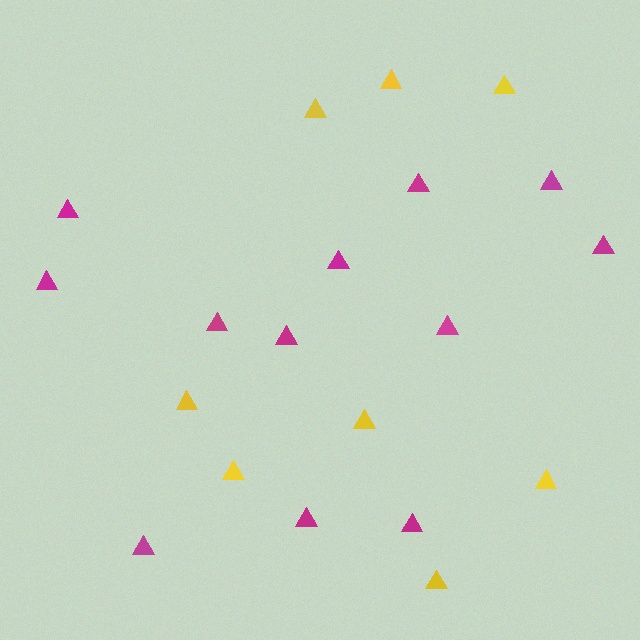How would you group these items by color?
There are 2 groups: one group of magenta triangles (12) and one group of yellow triangles (8).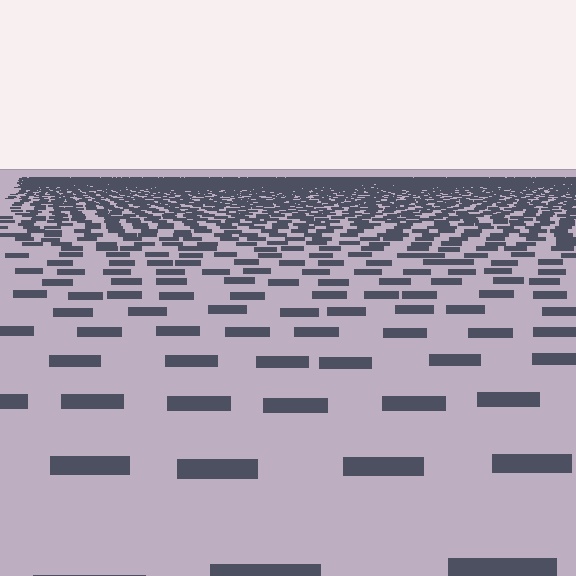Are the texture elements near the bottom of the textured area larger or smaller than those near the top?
Larger. Near the bottom, elements are closer to the viewer and appear at a bigger on-screen size.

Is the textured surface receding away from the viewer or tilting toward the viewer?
The surface is receding away from the viewer. Texture elements get smaller and denser toward the top.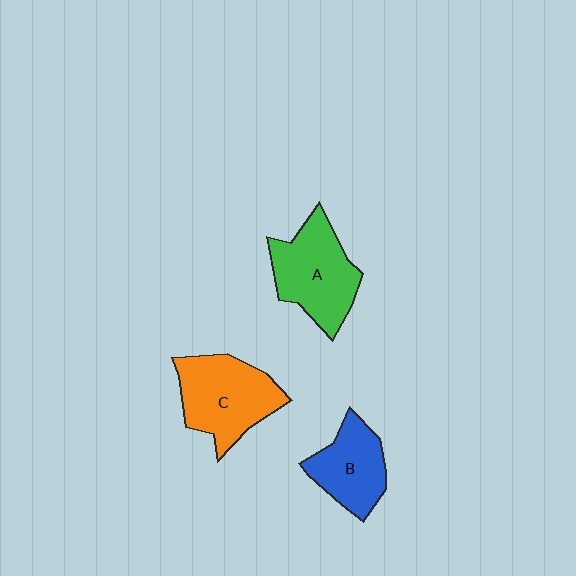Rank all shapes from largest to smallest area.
From largest to smallest: C (orange), A (green), B (blue).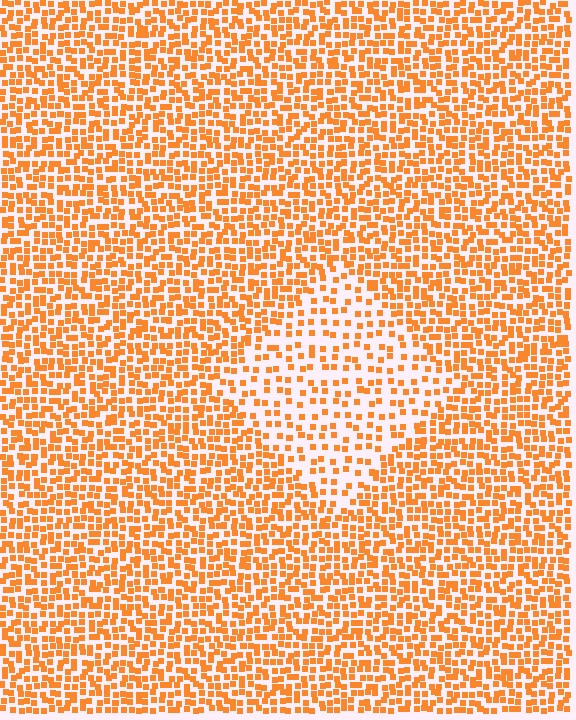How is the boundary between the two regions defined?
The boundary is defined by a change in element density (approximately 2.1x ratio). All elements are the same color, size, and shape.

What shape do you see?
I see a diamond.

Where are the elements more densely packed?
The elements are more densely packed outside the diamond boundary.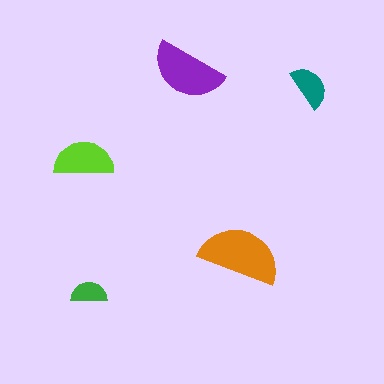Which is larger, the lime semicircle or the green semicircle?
The lime one.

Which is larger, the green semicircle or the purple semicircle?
The purple one.